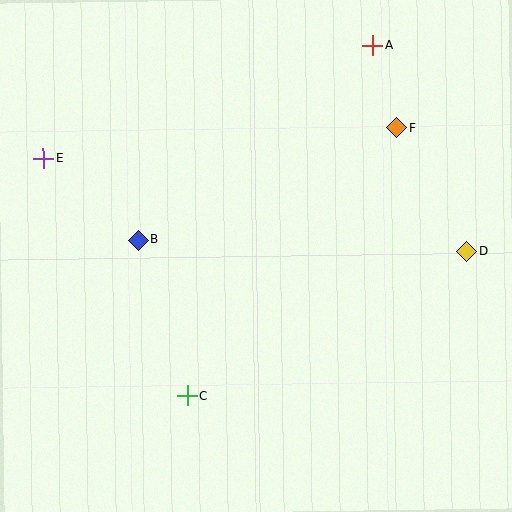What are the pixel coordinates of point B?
Point B is at (138, 240).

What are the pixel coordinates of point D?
Point D is at (467, 251).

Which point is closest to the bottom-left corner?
Point C is closest to the bottom-left corner.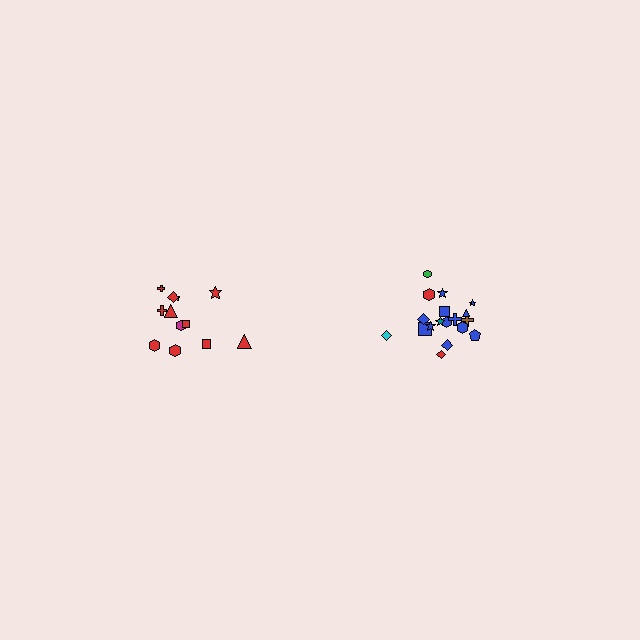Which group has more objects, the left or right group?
The right group.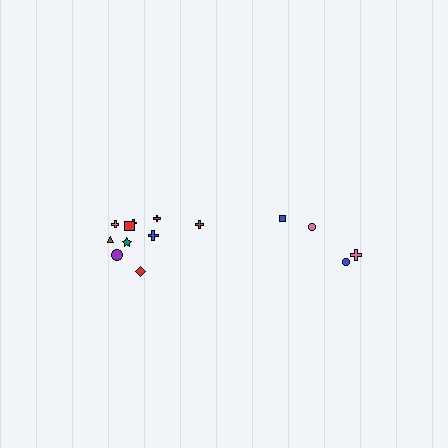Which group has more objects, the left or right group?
The left group.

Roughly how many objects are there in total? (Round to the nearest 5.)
Roughly 15 objects in total.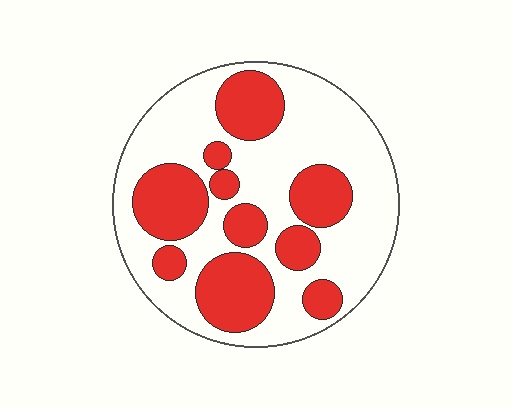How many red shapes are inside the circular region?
10.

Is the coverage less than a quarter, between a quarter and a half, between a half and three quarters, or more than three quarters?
Between a quarter and a half.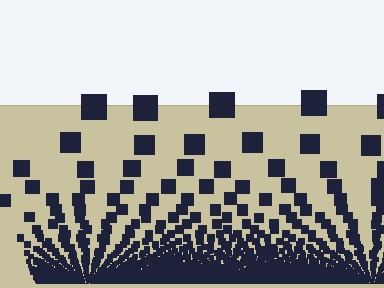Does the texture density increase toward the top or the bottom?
Density increases toward the bottom.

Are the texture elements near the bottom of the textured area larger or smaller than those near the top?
Smaller. The gradient is inverted — elements near the bottom are smaller and denser.